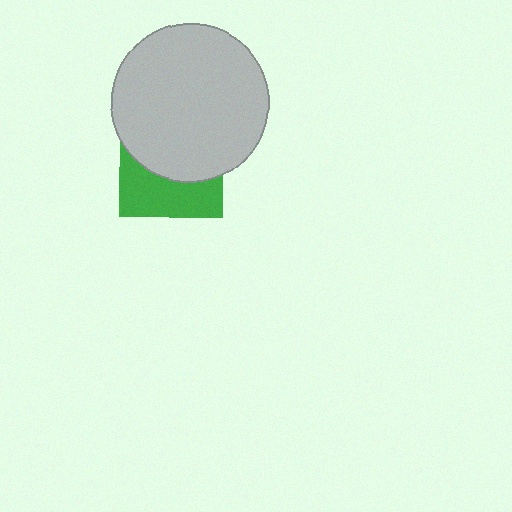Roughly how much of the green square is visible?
A small part of it is visible (roughly 42%).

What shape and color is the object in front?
The object in front is a light gray circle.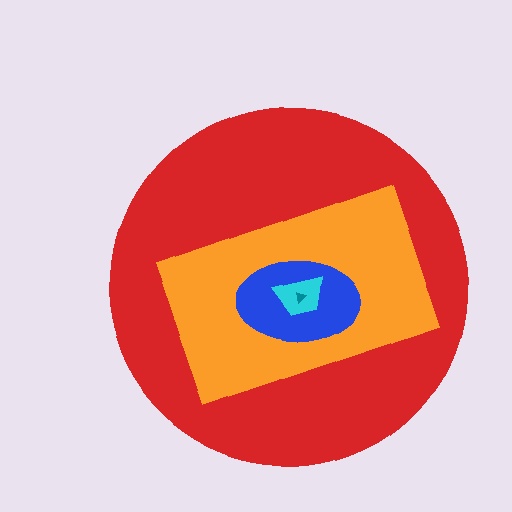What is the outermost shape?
The red circle.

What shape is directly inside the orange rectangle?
The blue ellipse.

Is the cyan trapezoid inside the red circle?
Yes.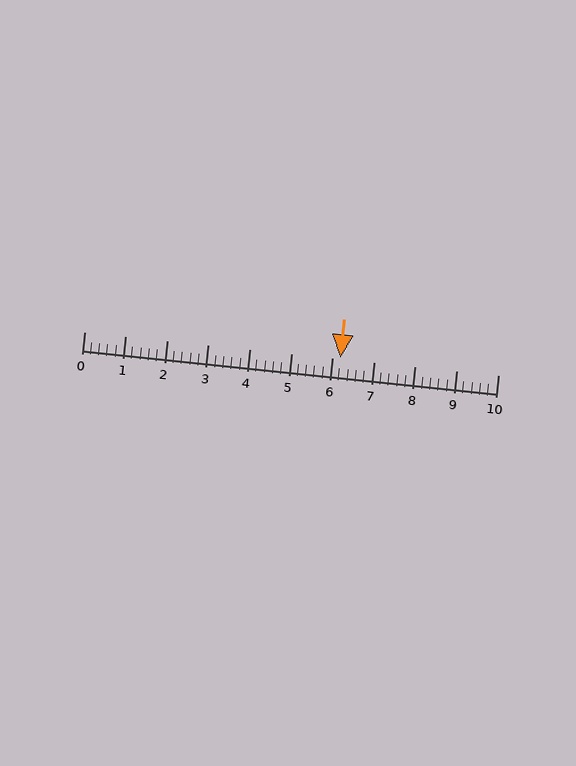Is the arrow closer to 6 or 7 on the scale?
The arrow is closer to 6.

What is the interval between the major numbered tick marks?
The major tick marks are spaced 1 units apart.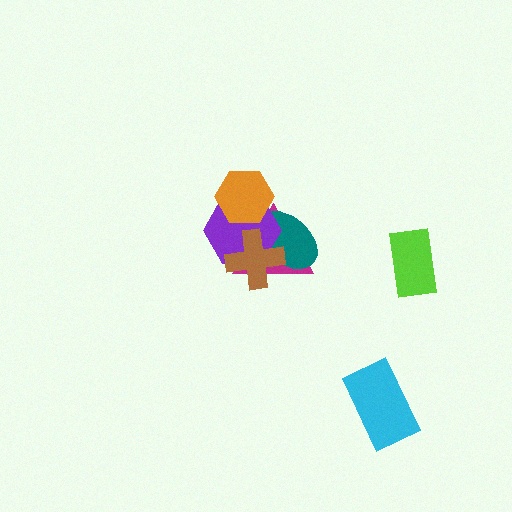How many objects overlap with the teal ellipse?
3 objects overlap with the teal ellipse.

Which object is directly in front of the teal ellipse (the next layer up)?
The purple hexagon is directly in front of the teal ellipse.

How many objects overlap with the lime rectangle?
0 objects overlap with the lime rectangle.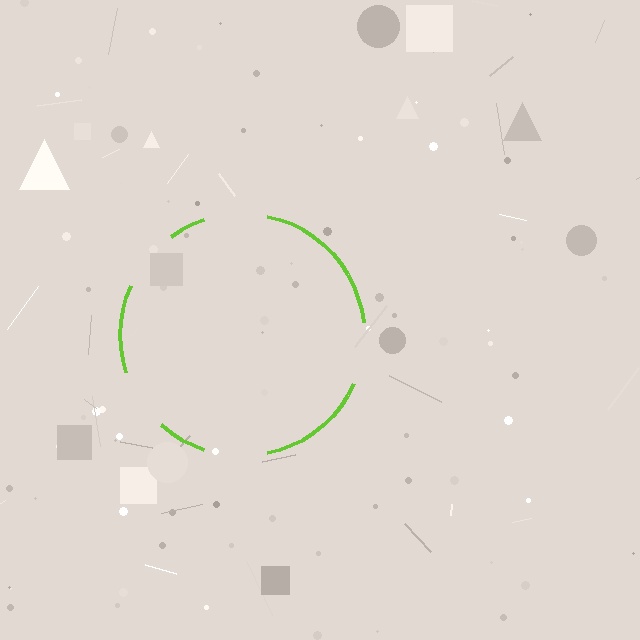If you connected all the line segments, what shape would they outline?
They would outline a circle.